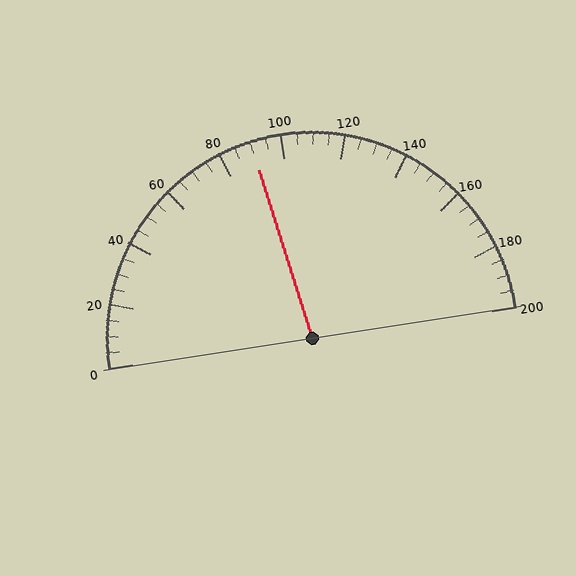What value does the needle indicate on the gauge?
The needle indicates approximately 90.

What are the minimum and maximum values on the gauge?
The gauge ranges from 0 to 200.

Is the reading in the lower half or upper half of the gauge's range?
The reading is in the lower half of the range (0 to 200).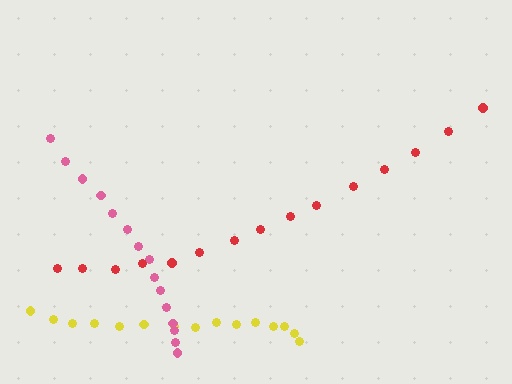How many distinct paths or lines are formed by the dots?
There are 3 distinct paths.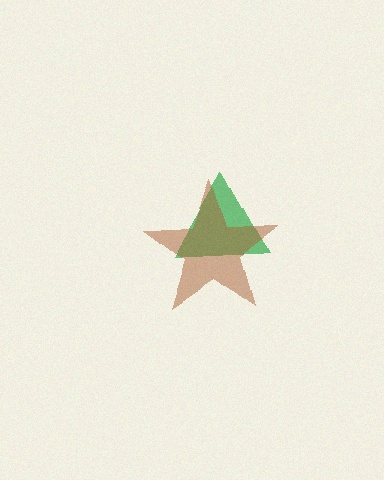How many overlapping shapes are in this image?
There are 2 overlapping shapes in the image.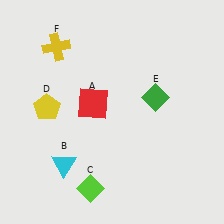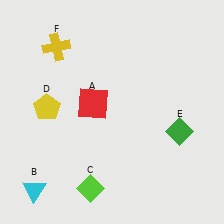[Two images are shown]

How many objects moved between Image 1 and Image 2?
2 objects moved between the two images.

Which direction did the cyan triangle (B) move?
The cyan triangle (B) moved left.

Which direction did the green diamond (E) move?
The green diamond (E) moved down.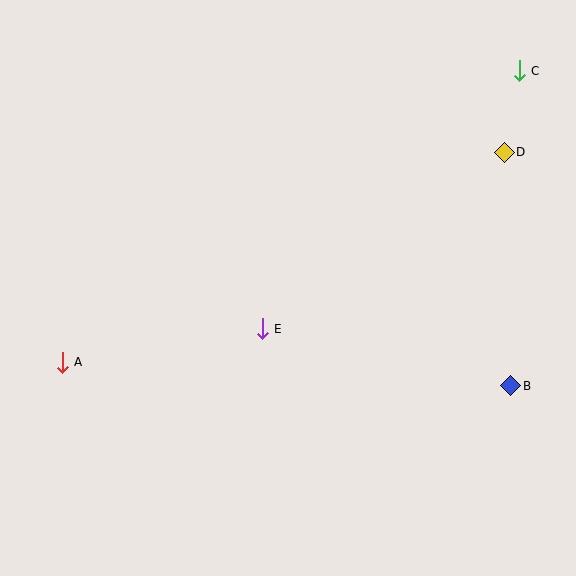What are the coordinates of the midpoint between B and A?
The midpoint between B and A is at (286, 374).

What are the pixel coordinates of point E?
Point E is at (262, 329).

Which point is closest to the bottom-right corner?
Point B is closest to the bottom-right corner.